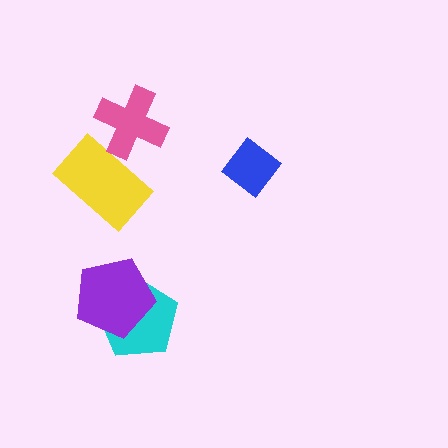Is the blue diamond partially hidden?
No, no other shape covers it.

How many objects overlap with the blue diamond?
0 objects overlap with the blue diamond.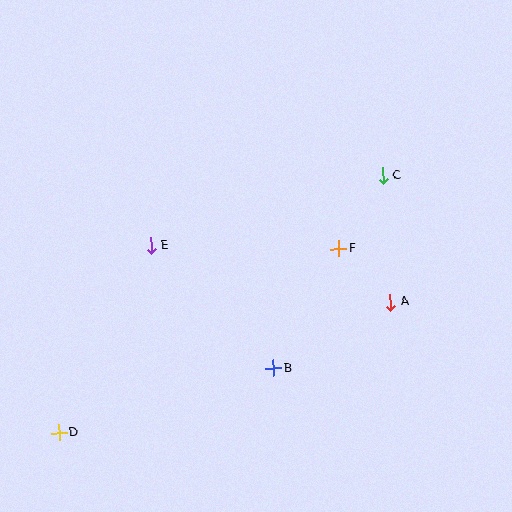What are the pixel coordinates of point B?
Point B is at (273, 368).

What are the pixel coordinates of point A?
Point A is at (390, 302).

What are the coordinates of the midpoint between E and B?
The midpoint between E and B is at (212, 307).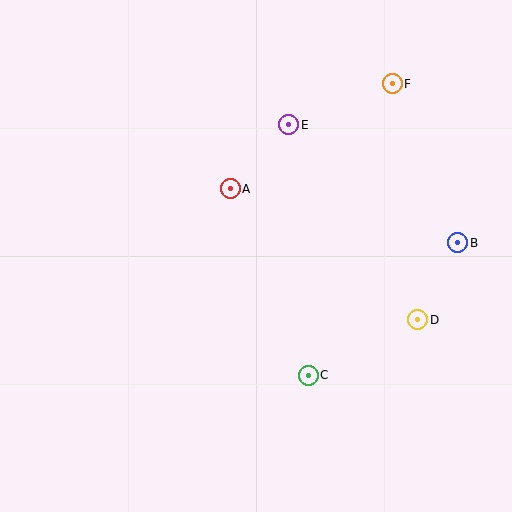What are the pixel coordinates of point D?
Point D is at (418, 320).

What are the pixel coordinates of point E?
Point E is at (289, 125).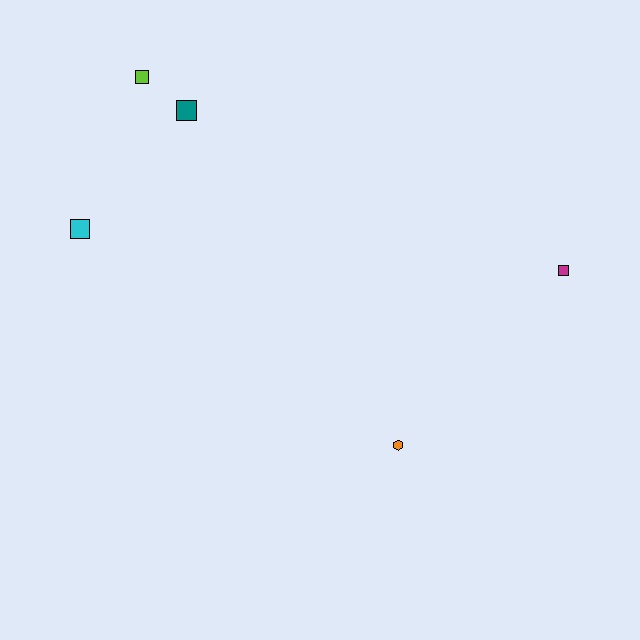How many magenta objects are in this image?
There is 1 magenta object.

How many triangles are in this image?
There are no triangles.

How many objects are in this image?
There are 5 objects.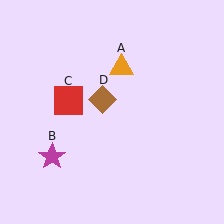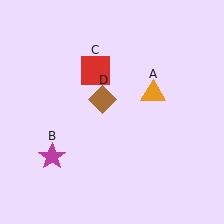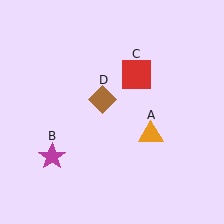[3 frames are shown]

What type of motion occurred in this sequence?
The orange triangle (object A), red square (object C) rotated clockwise around the center of the scene.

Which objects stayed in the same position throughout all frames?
Magenta star (object B) and brown diamond (object D) remained stationary.